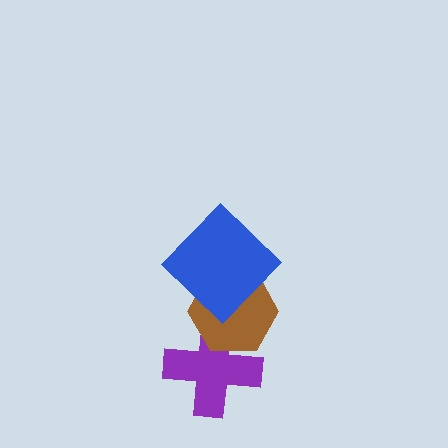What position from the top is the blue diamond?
The blue diamond is 1st from the top.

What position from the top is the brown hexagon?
The brown hexagon is 2nd from the top.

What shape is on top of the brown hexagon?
The blue diamond is on top of the brown hexagon.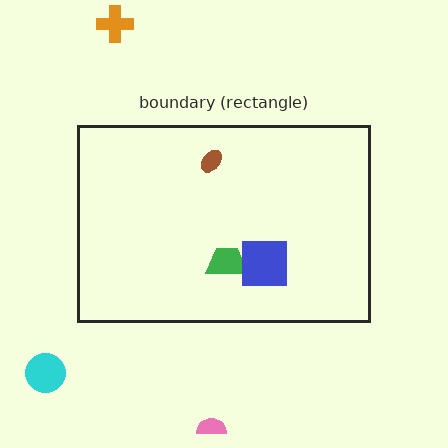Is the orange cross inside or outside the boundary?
Outside.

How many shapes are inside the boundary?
3 inside, 3 outside.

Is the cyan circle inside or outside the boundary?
Outside.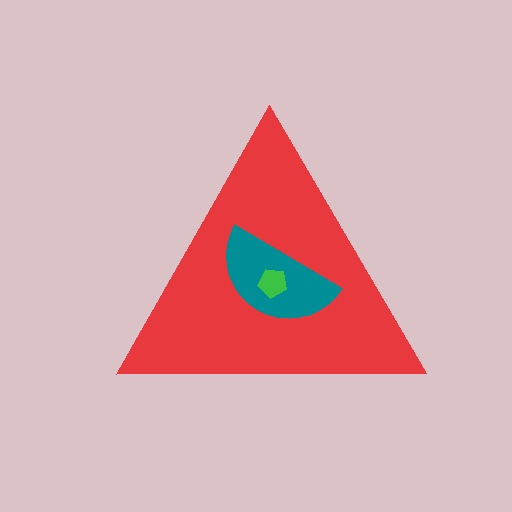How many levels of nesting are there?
3.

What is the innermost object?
The green pentagon.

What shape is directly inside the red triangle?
The teal semicircle.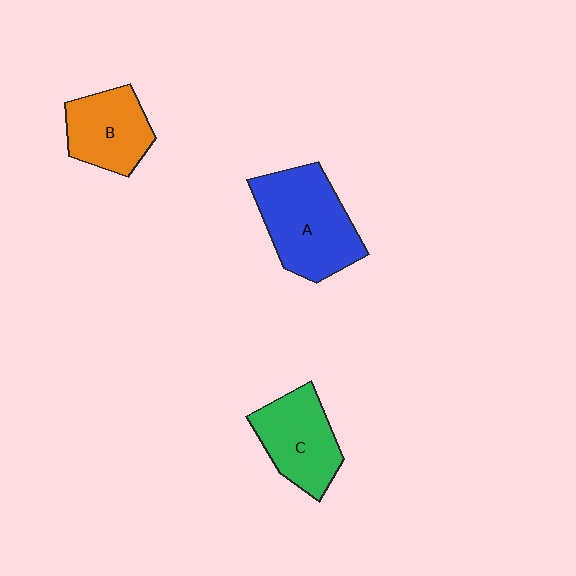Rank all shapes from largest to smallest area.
From largest to smallest: A (blue), C (green), B (orange).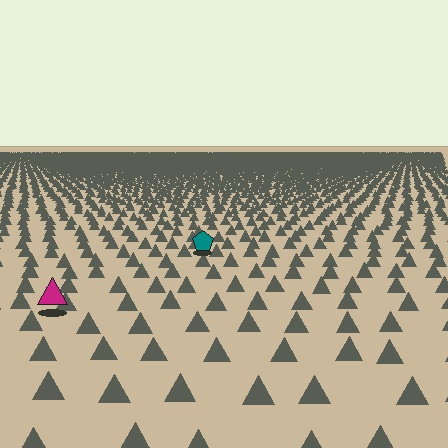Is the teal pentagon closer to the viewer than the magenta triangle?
No. The magenta triangle is closer — you can tell from the texture gradient: the ground texture is coarser near it.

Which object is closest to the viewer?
The magenta triangle is closest. The texture marks near it are larger and more spread out.